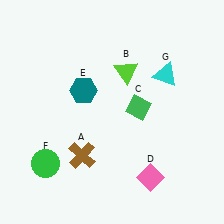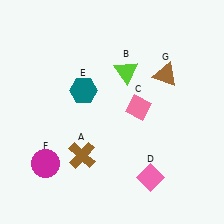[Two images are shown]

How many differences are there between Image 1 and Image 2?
There are 3 differences between the two images.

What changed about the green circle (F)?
In Image 1, F is green. In Image 2, it changed to magenta.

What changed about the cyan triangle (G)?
In Image 1, G is cyan. In Image 2, it changed to brown.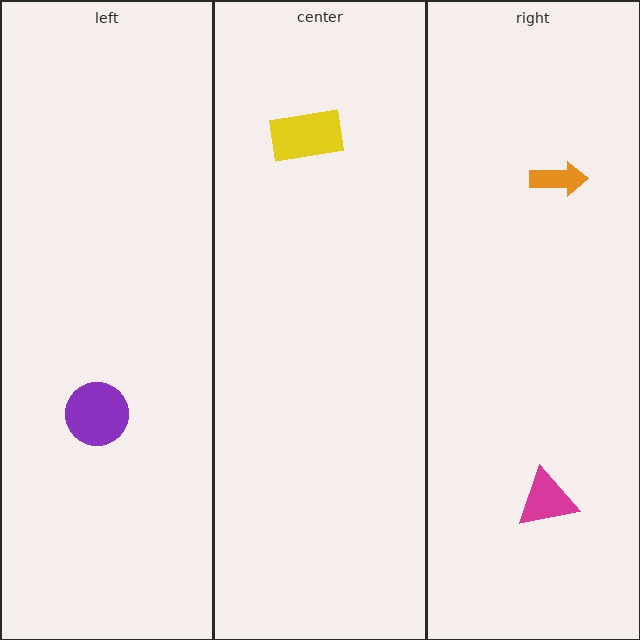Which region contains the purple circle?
The left region.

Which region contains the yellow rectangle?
The center region.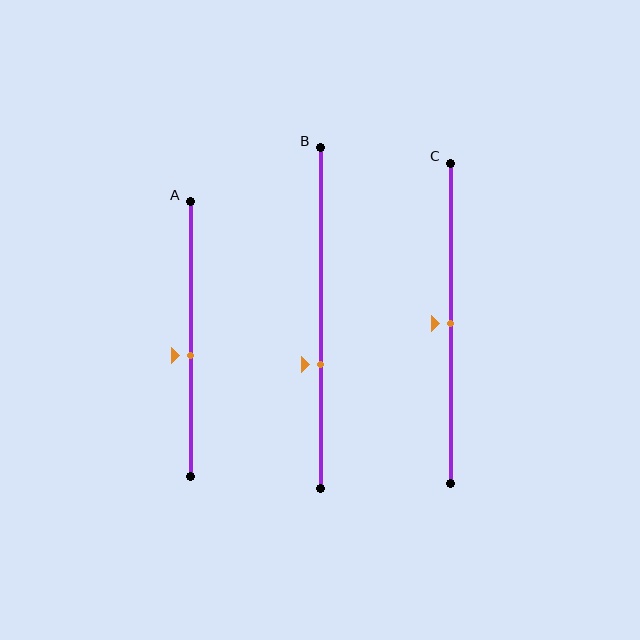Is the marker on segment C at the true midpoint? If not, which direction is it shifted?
Yes, the marker on segment C is at the true midpoint.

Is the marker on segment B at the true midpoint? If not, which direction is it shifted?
No, the marker on segment B is shifted downward by about 14% of the segment length.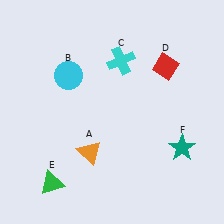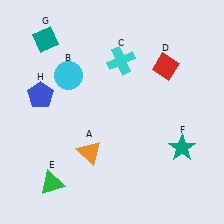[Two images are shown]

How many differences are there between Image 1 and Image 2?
There are 2 differences between the two images.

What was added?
A teal diamond (G), a blue pentagon (H) were added in Image 2.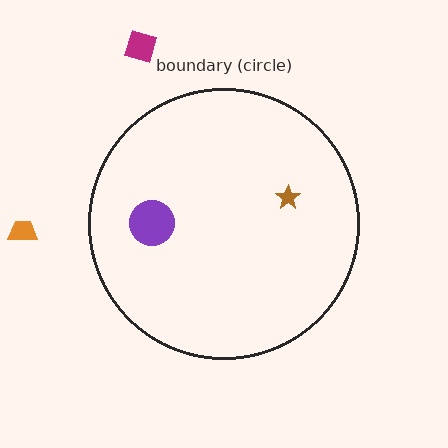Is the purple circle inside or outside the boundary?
Inside.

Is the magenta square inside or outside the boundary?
Outside.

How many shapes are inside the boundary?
2 inside, 2 outside.